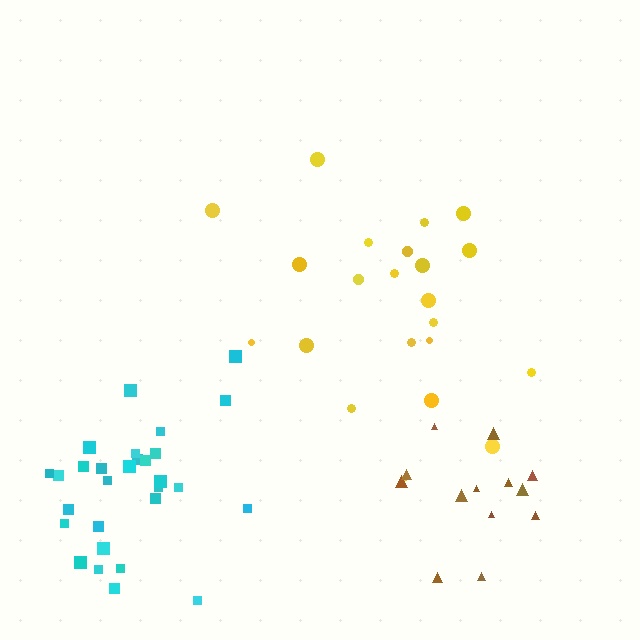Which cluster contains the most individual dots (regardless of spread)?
Cyan (29).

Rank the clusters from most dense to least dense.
cyan, brown, yellow.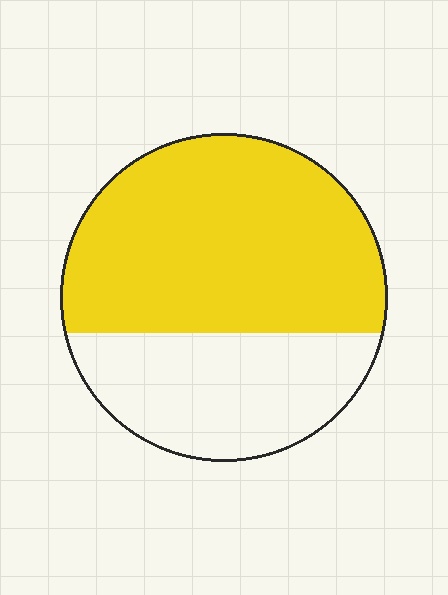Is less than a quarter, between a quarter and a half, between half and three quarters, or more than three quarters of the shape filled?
Between half and three quarters.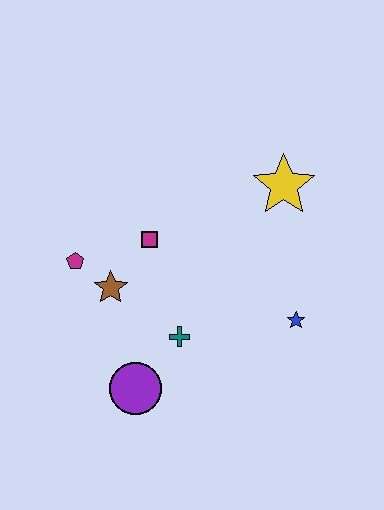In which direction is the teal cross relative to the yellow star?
The teal cross is below the yellow star.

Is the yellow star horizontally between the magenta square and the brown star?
No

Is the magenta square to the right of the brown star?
Yes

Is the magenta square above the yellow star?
No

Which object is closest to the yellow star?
The blue star is closest to the yellow star.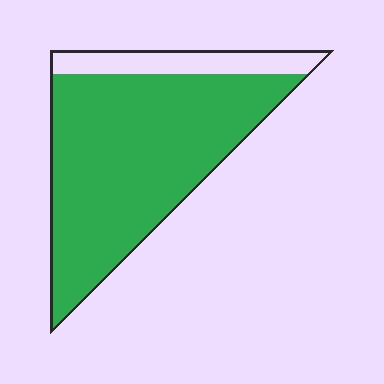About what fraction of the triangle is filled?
About five sixths (5/6).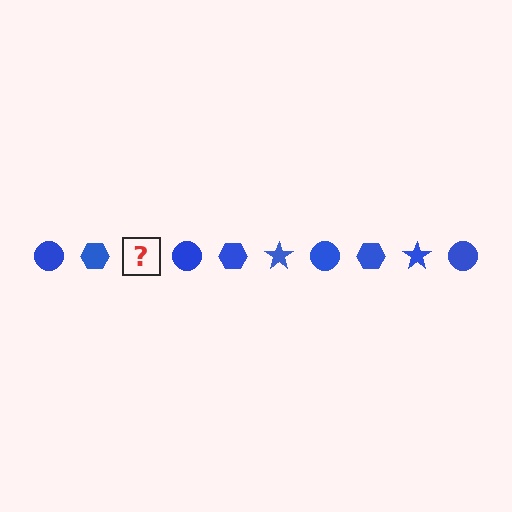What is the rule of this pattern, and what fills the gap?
The rule is that the pattern cycles through circle, hexagon, star shapes in blue. The gap should be filled with a blue star.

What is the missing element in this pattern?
The missing element is a blue star.